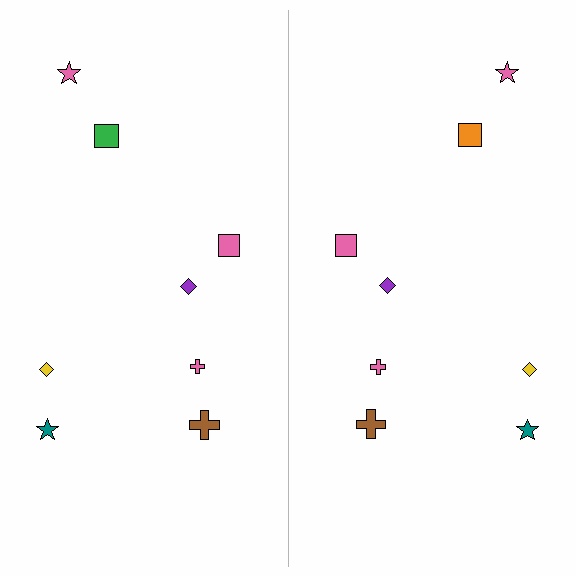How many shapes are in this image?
There are 16 shapes in this image.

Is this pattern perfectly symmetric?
No, the pattern is not perfectly symmetric. The orange square on the right side breaks the symmetry — its mirror counterpart is green.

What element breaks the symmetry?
The orange square on the right side breaks the symmetry — its mirror counterpart is green.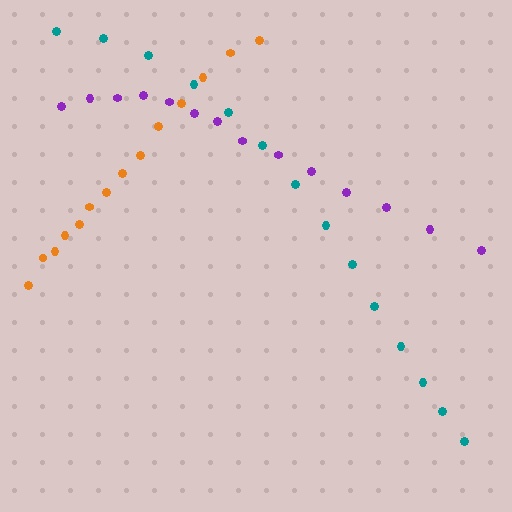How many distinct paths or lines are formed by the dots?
There are 3 distinct paths.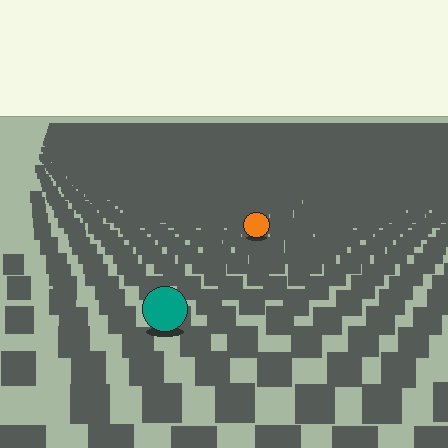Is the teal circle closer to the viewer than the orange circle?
Yes. The teal circle is closer — you can tell from the texture gradient: the ground texture is coarser near it.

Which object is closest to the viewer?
The teal circle is closest. The texture marks near it are larger and more spread out.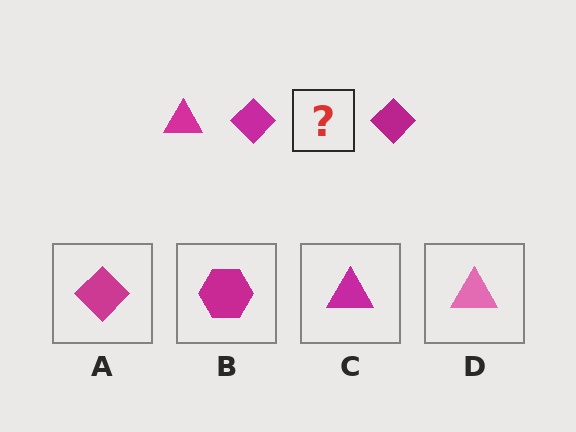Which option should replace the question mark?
Option C.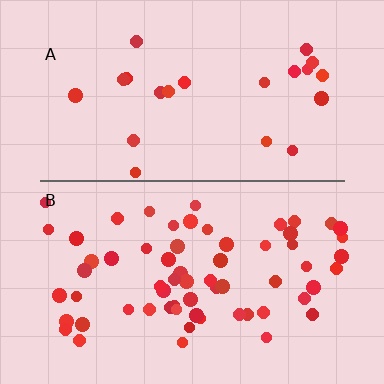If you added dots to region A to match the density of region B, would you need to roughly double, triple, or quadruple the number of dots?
Approximately triple.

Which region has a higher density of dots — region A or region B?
B (the bottom).